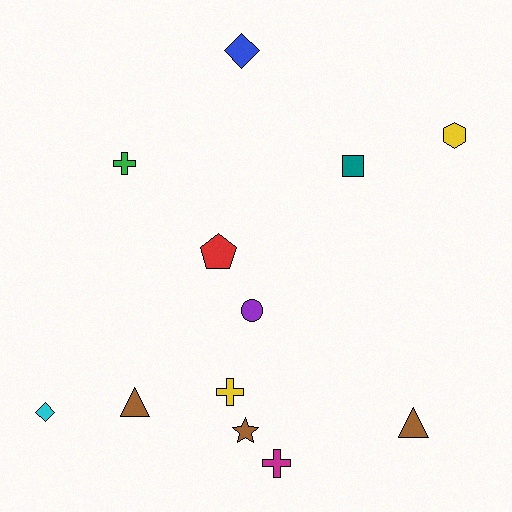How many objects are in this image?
There are 12 objects.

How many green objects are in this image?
There is 1 green object.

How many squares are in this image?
There is 1 square.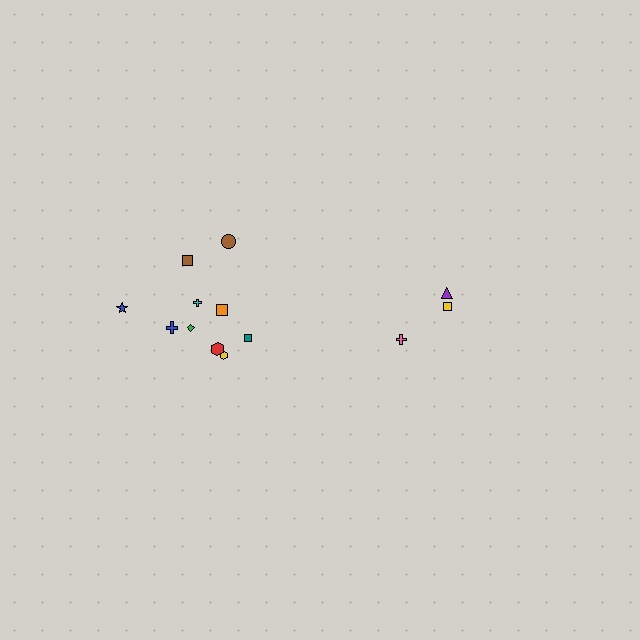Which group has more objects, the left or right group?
The left group.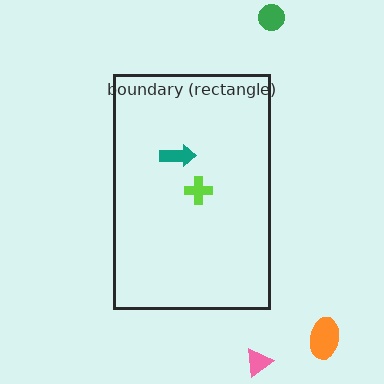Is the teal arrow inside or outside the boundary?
Inside.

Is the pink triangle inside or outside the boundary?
Outside.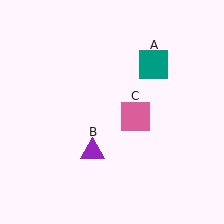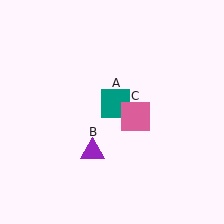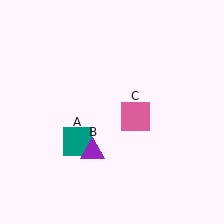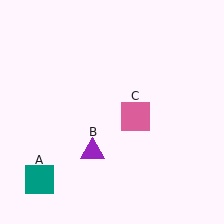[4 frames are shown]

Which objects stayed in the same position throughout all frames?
Purple triangle (object B) and pink square (object C) remained stationary.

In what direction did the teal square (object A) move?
The teal square (object A) moved down and to the left.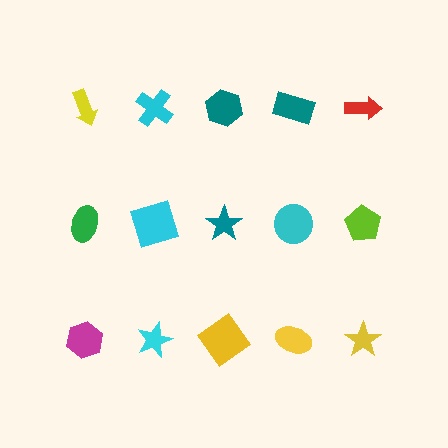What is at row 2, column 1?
A green ellipse.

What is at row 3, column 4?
A yellow ellipse.